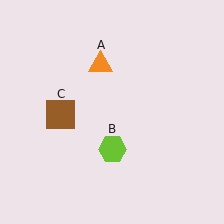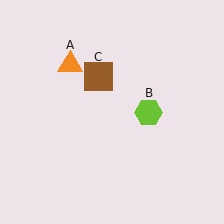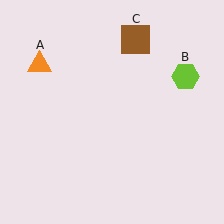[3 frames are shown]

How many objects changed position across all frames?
3 objects changed position: orange triangle (object A), lime hexagon (object B), brown square (object C).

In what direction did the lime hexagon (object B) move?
The lime hexagon (object B) moved up and to the right.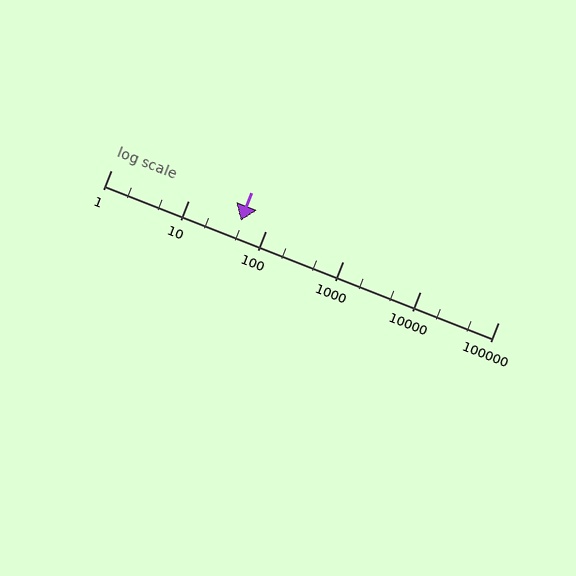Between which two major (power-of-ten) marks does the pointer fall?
The pointer is between 10 and 100.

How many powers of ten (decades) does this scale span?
The scale spans 5 decades, from 1 to 100000.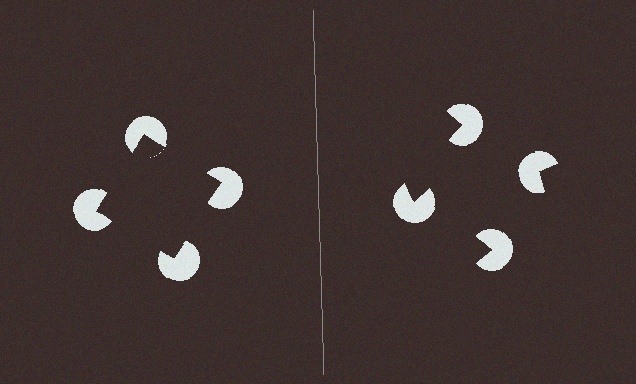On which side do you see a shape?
An illusory square appears on the left side. On the right side the wedge cuts are rotated, so no coherent shape forms.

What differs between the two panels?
The pac-man discs are positioned identically on both sides; only the wedge orientations differ. On the left they align to a square; on the right they are misaligned.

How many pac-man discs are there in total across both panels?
8 — 4 on each side.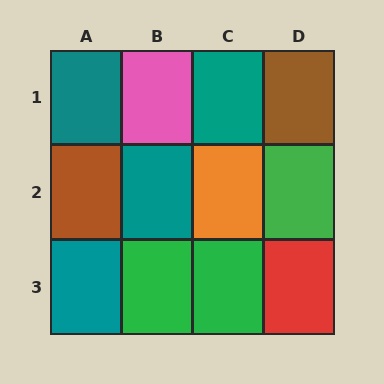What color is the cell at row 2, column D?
Green.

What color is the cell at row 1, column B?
Pink.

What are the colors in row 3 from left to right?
Teal, green, green, red.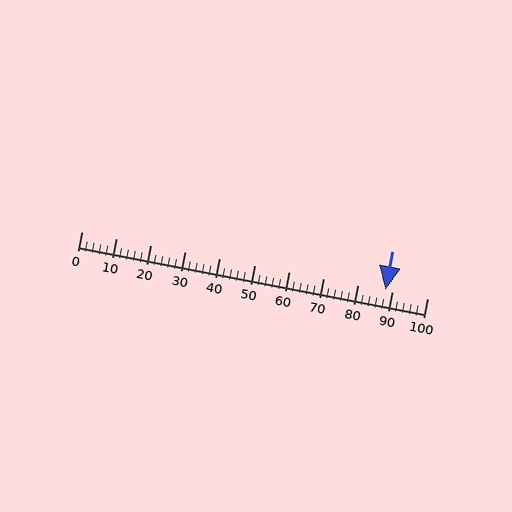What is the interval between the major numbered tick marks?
The major tick marks are spaced 10 units apart.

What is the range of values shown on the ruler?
The ruler shows values from 0 to 100.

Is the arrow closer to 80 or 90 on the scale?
The arrow is closer to 90.